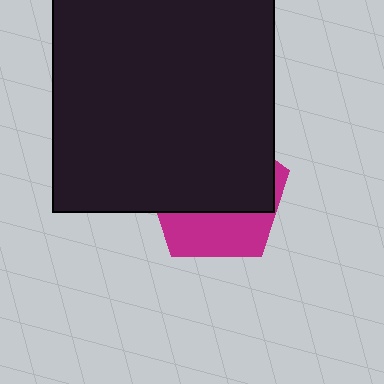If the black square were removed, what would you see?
You would see the complete magenta pentagon.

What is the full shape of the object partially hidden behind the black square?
The partially hidden object is a magenta pentagon.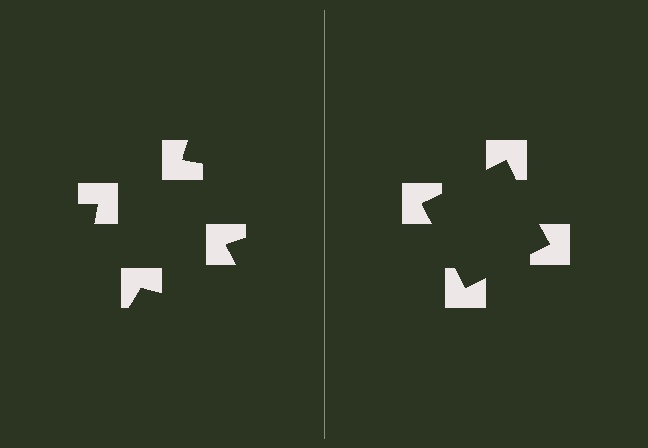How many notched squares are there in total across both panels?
8 — 4 on each side.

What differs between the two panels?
The notched squares are positioned identically on both sides; only the wedge orientations differ. On the right they align to a square; on the left they are misaligned.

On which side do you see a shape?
An illusory square appears on the right side. On the left side the wedge cuts are rotated, so no coherent shape forms.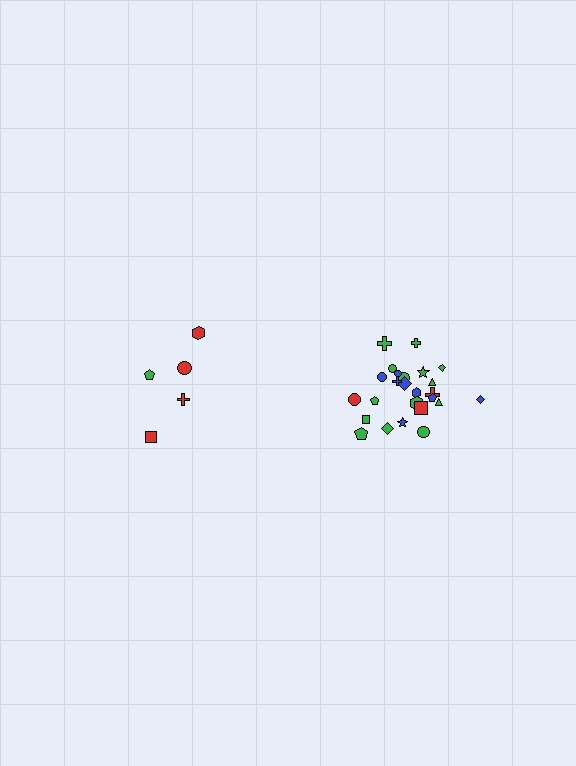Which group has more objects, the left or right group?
The right group.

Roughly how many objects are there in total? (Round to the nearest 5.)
Roughly 30 objects in total.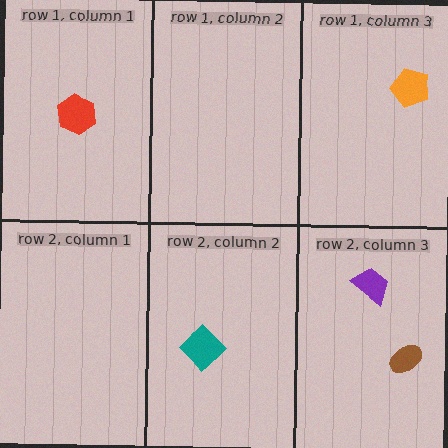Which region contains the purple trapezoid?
The row 2, column 3 region.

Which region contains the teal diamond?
The row 2, column 2 region.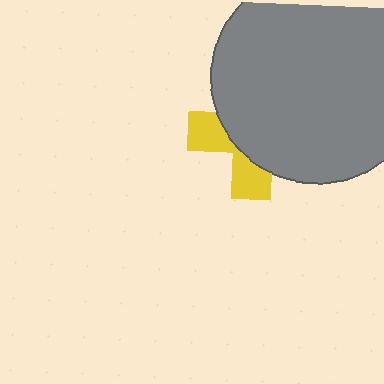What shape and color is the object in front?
The object in front is a gray circle.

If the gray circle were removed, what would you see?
You would see the complete yellow cross.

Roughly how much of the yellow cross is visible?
A small part of it is visible (roughly 34%).